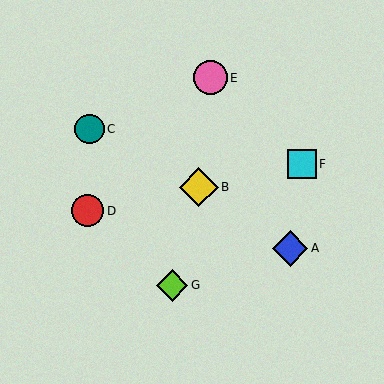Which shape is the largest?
The yellow diamond (labeled B) is the largest.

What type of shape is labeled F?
Shape F is a cyan square.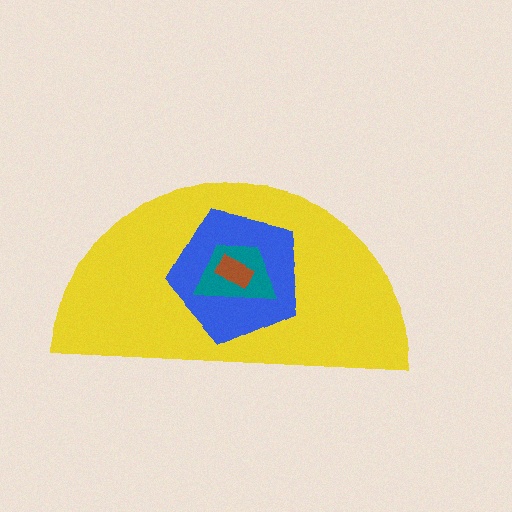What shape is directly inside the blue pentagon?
The teal trapezoid.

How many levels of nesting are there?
4.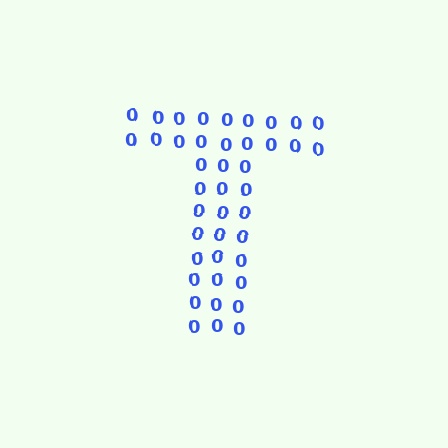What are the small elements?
The small elements are digit 0's.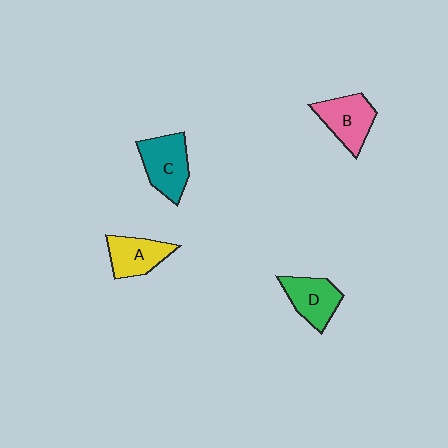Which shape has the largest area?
Shape C (teal).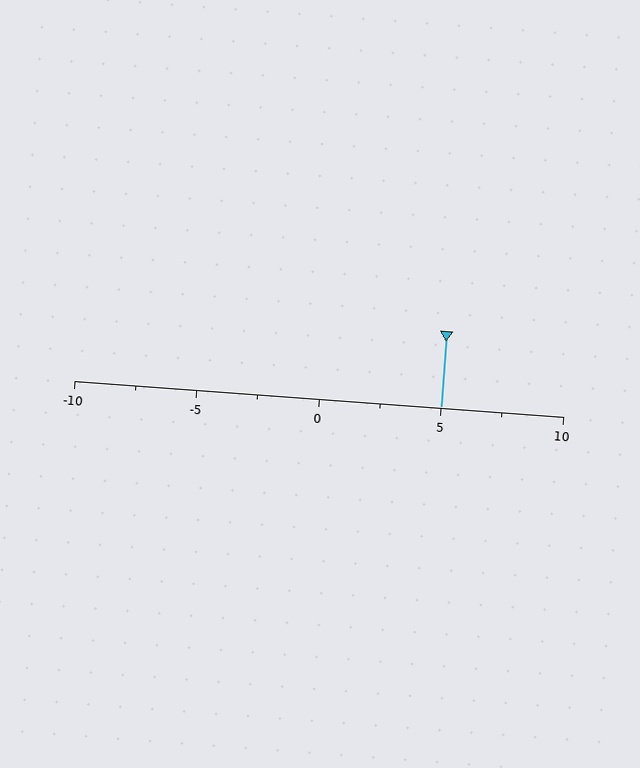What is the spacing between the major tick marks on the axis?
The major ticks are spaced 5 apart.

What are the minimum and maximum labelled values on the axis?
The axis runs from -10 to 10.